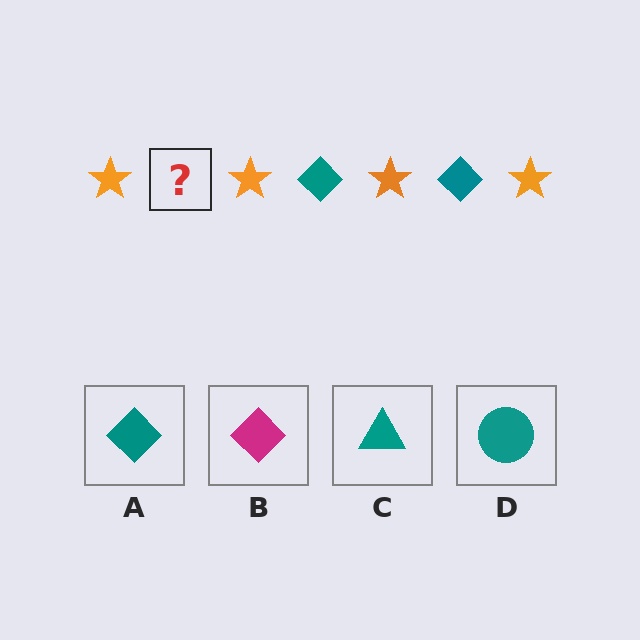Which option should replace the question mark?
Option A.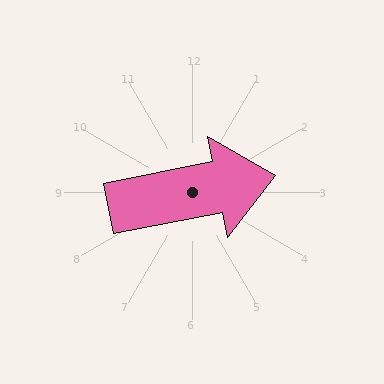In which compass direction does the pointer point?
East.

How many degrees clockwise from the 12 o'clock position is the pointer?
Approximately 79 degrees.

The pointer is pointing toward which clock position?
Roughly 3 o'clock.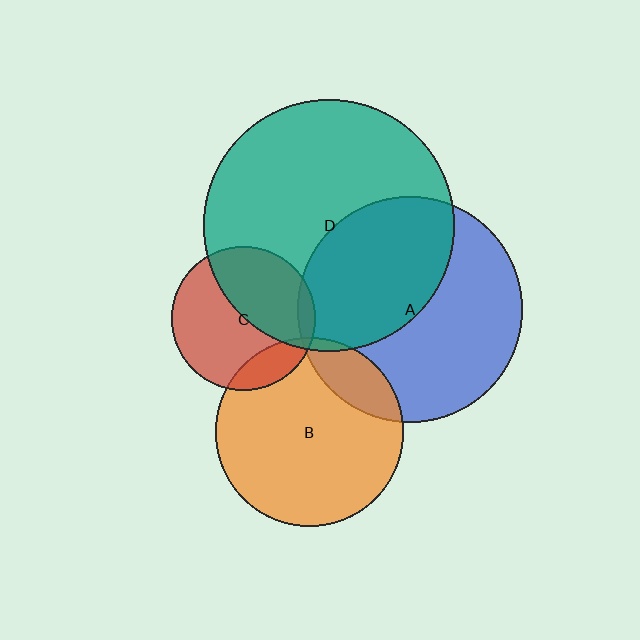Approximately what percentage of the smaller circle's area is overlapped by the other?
Approximately 15%.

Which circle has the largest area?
Circle D (teal).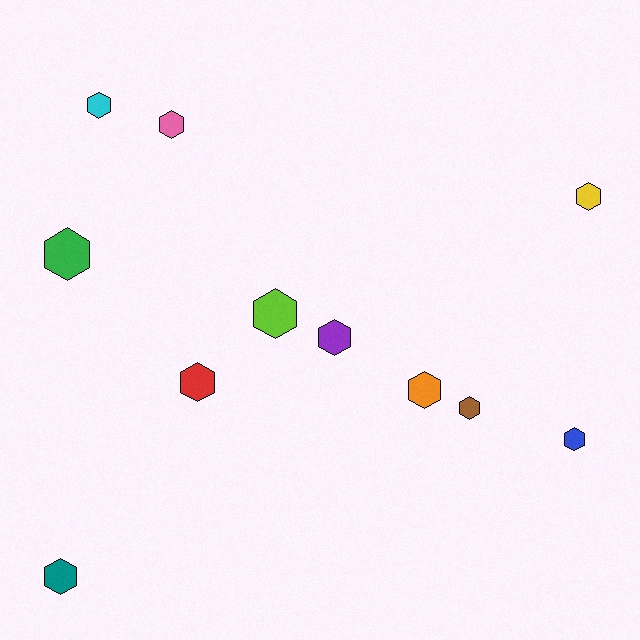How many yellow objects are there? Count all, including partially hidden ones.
There is 1 yellow object.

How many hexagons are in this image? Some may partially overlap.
There are 11 hexagons.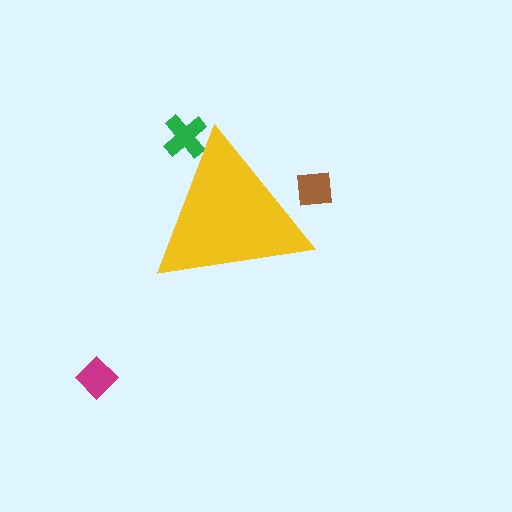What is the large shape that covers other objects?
A yellow triangle.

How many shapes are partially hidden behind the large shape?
2 shapes are partially hidden.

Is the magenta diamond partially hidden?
No, the magenta diamond is fully visible.